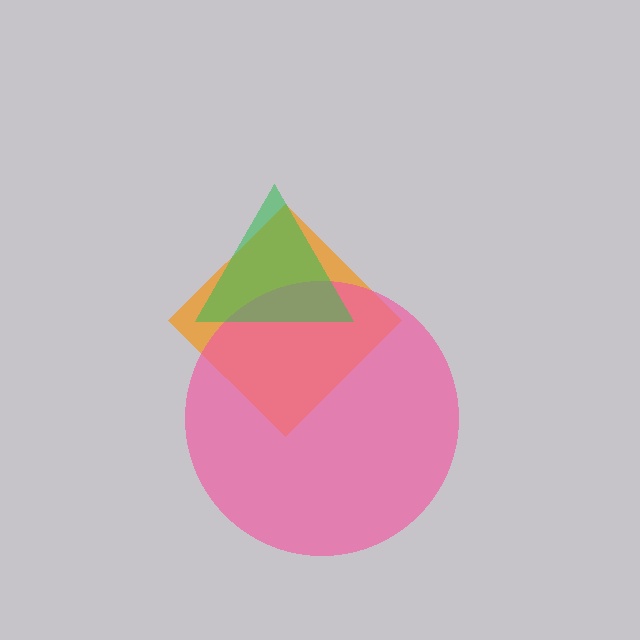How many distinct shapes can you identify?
There are 3 distinct shapes: an orange diamond, a pink circle, a green triangle.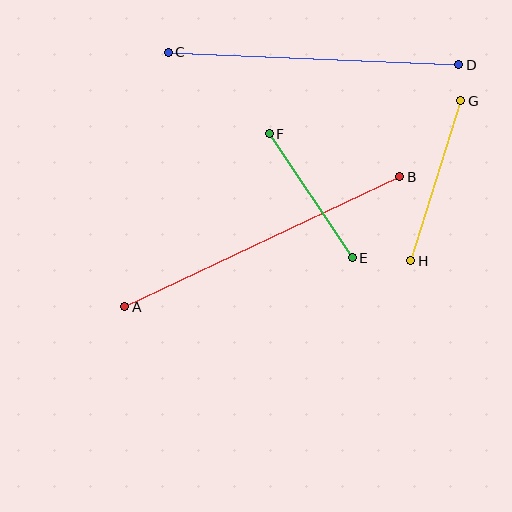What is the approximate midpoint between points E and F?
The midpoint is at approximately (311, 196) pixels.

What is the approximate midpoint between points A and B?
The midpoint is at approximately (262, 242) pixels.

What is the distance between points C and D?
The distance is approximately 291 pixels.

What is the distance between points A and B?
The distance is approximately 304 pixels.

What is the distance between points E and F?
The distance is approximately 149 pixels.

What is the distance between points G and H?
The distance is approximately 168 pixels.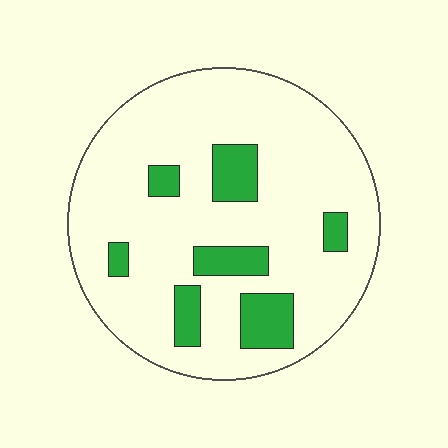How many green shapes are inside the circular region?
7.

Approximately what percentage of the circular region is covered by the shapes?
Approximately 15%.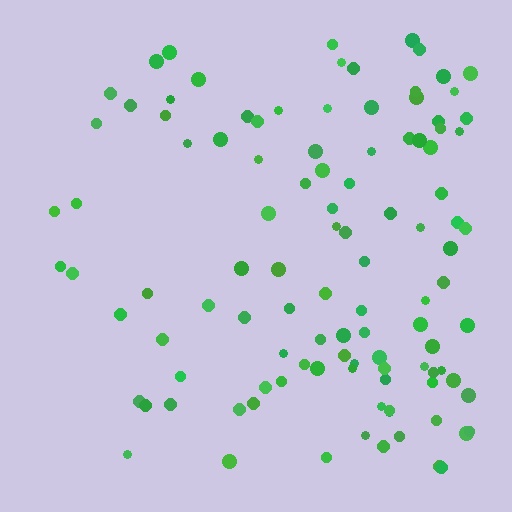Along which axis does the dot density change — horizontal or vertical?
Horizontal.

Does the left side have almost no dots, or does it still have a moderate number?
Still a moderate number, just noticeably fewer than the right.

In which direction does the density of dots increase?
From left to right, with the right side densest.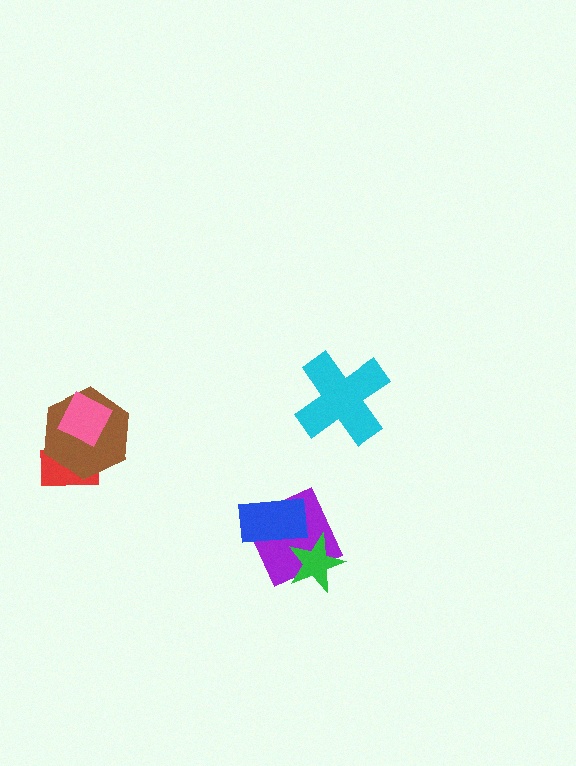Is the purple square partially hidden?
Yes, it is partially covered by another shape.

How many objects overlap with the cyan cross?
0 objects overlap with the cyan cross.